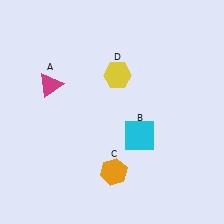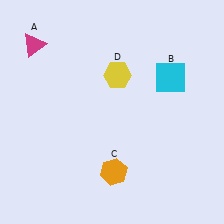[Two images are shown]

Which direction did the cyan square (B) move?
The cyan square (B) moved up.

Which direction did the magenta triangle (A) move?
The magenta triangle (A) moved up.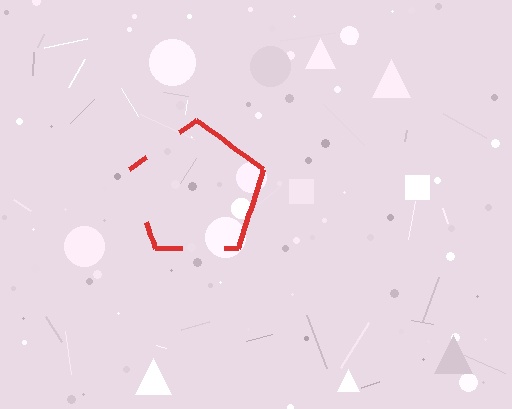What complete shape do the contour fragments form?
The contour fragments form a pentagon.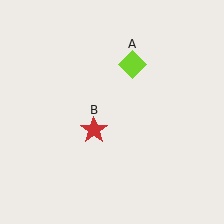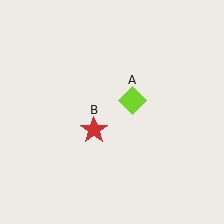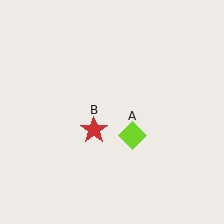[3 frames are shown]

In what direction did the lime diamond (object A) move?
The lime diamond (object A) moved down.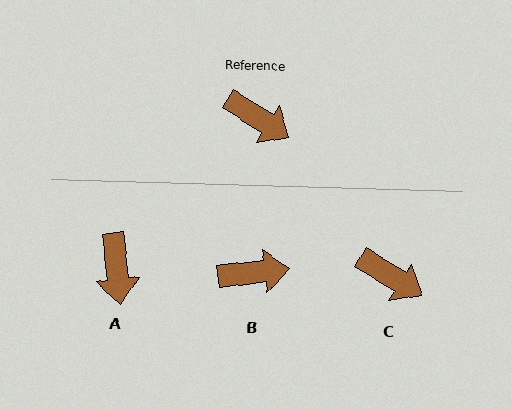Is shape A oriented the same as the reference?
No, it is off by about 52 degrees.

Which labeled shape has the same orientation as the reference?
C.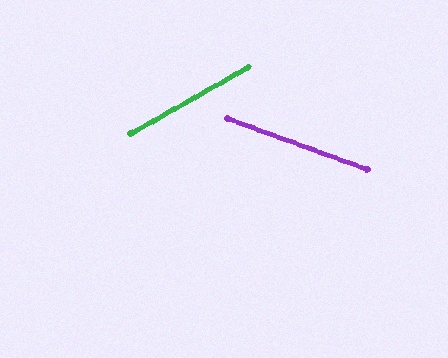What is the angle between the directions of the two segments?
Approximately 50 degrees.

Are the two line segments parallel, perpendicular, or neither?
Neither parallel nor perpendicular — they differ by about 50°.